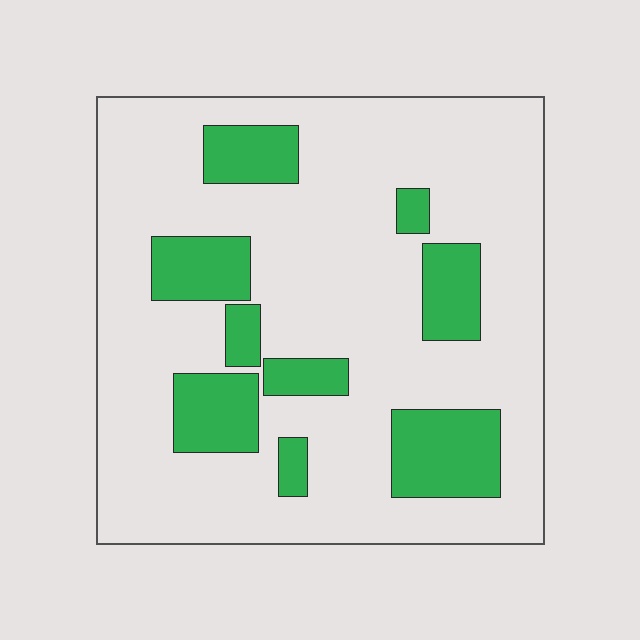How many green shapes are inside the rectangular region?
9.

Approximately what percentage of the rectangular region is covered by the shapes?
Approximately 20%.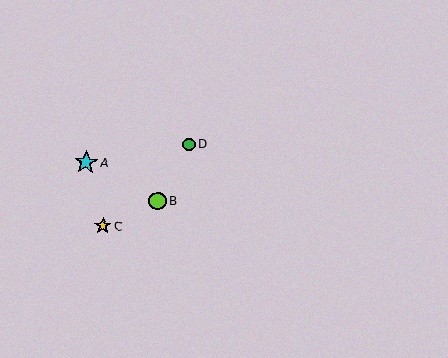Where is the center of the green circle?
The center of the green circle is at (189, 144).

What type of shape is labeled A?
Shape A is a cyan star.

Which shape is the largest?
The cyan star (labeled A) is the largest.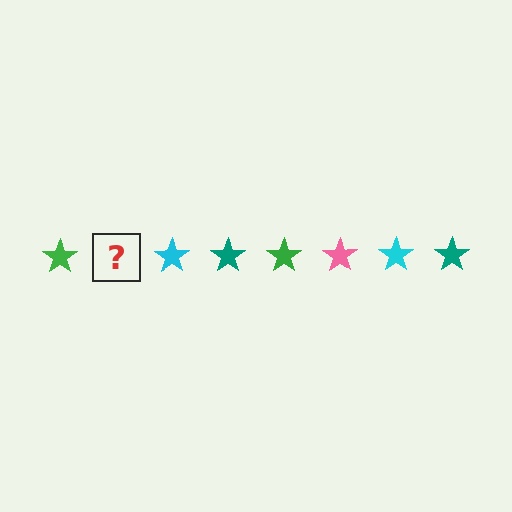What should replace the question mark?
The question mark should be replaced with a pink star.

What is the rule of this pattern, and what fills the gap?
The rule is that the pattern cycles through green, pink, cyan, teal stars. The gap should be filled with a pink star.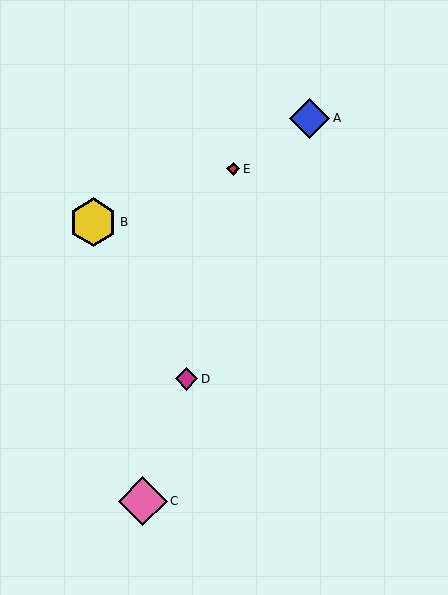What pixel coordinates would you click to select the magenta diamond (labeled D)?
Click at (187, 379) to select the magenta diamond D.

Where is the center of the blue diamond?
The center of the blue diamond is at (310, 118).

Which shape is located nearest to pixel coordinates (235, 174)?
The red diamond (labeled E) at (233, 169) is nearest to that location.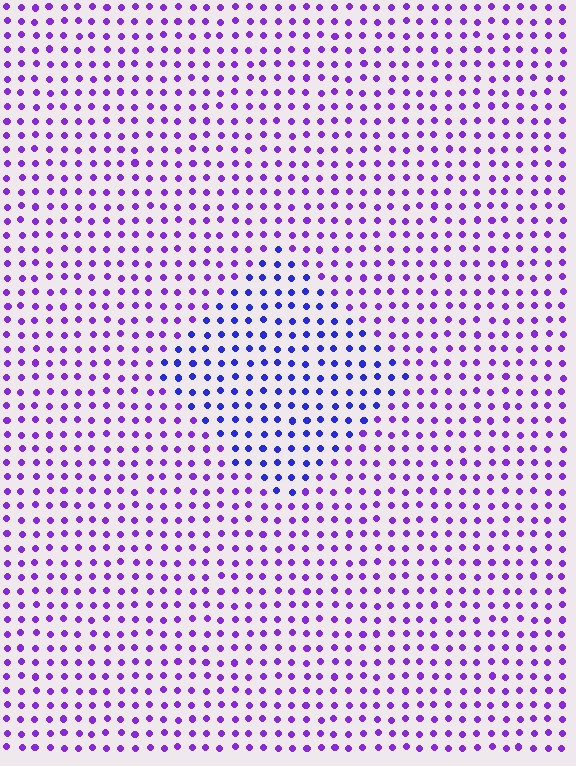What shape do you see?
I see a diamond.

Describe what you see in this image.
The image is filled with small purple elements in a uniform arrangement. A diamond-shaped region is visible where the elements are tinted to a slightly different hue, forming a subtle color boundary.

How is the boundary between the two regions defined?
The boundary is defined purely by a slight shift in hue (about 34 degrees). Spacing, size, and orientation are identical on both sides.